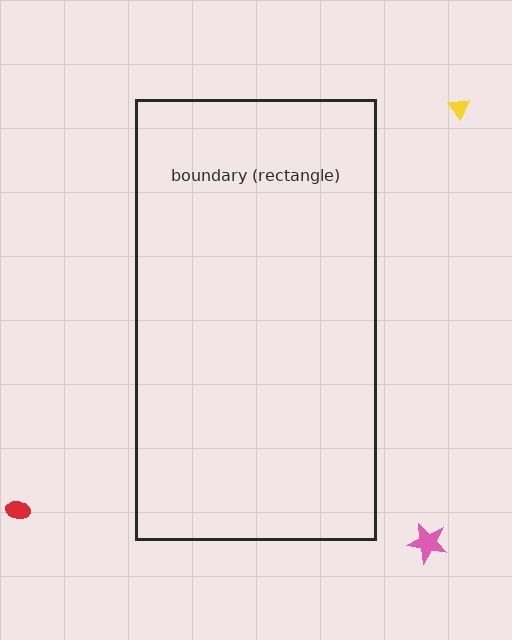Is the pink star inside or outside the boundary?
Outside.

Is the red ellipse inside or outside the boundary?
Outside.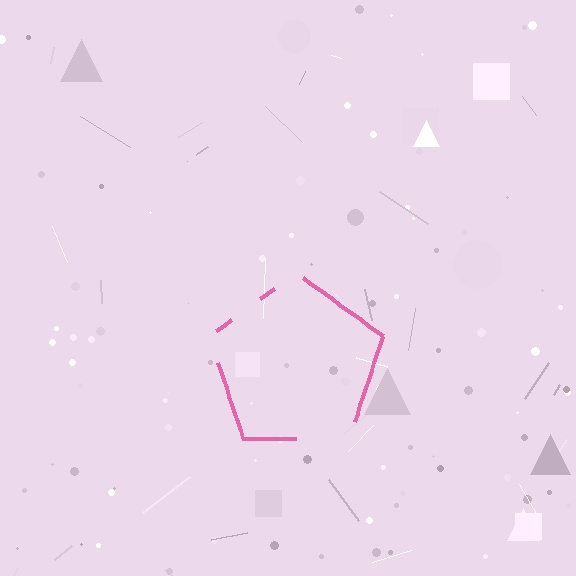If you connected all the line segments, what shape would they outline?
They would outline a pentagon.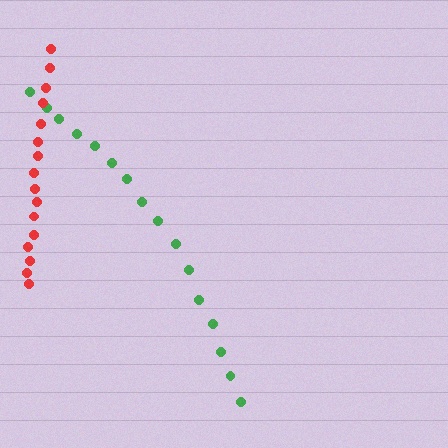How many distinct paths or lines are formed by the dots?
There are 2 distinct paths.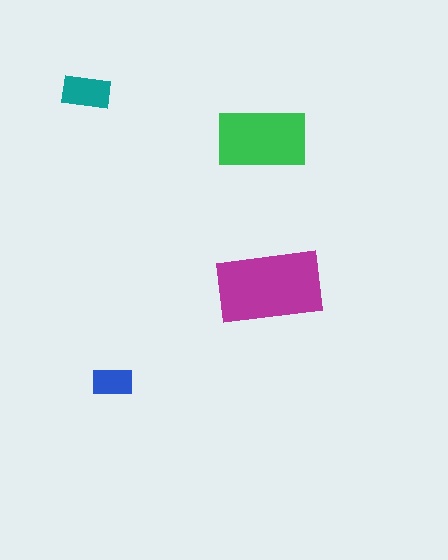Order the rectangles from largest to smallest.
the magenta one, the green one, the teal one, the blue one.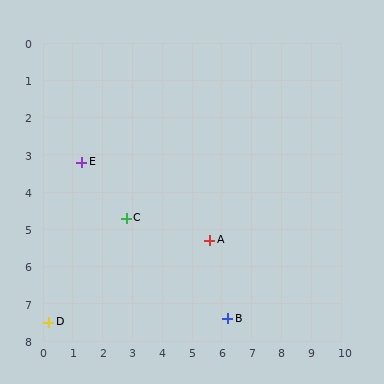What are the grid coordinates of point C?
Point C is at approximately (2.8, 4.7).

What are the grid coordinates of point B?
Point B is at approximately (6.2, 7.4).